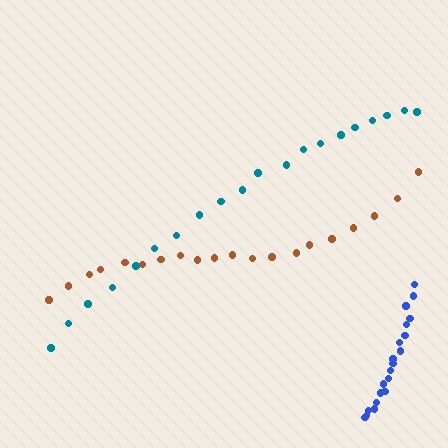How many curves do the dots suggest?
There are 3 distinct paths.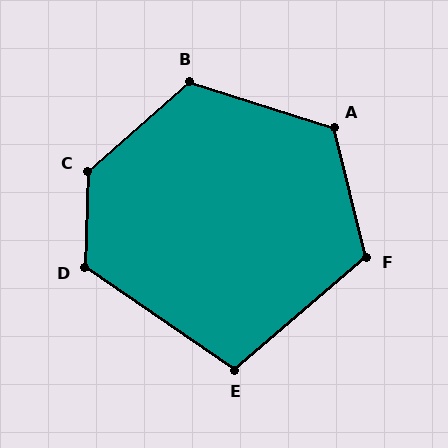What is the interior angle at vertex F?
Approximately 116 degrees (obtuse).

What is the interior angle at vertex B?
Approximately 121 degrees (obtuse).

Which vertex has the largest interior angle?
C, at approximately 133 degrees.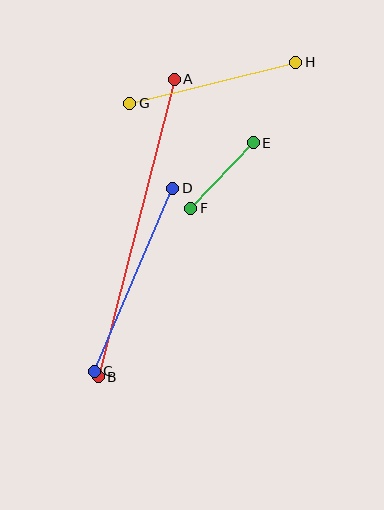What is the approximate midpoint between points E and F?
The midpoint is at approximately (222, 176) pixels.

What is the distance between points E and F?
The distance is approximately 91 pixels.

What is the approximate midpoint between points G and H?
The midpoint is at approximately (213, 83) pixels.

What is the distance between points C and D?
The distance is approximately 199 pixels.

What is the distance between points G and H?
The distance is approximately 171 pixels.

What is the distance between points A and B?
The distance is approximately 307 pixels.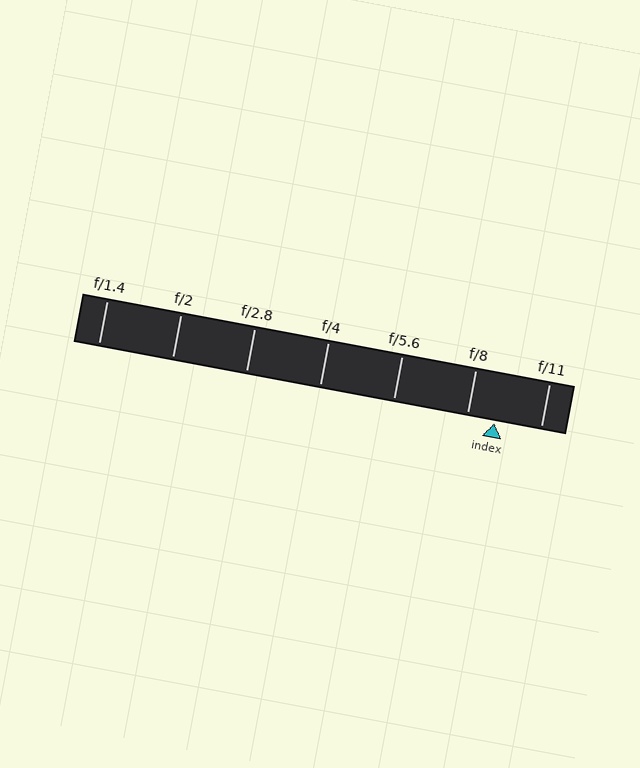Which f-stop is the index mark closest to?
The index mark is closest to f/8.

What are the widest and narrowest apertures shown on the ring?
The widest aperture shown is f/1.4 and the narrowest is f/11.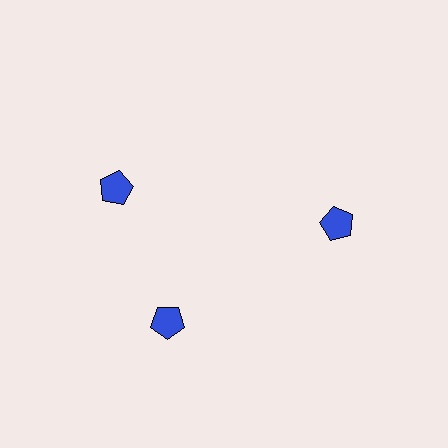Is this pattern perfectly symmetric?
No. The 3 blue pentagons are arranged in a ring, but one element near the 11 o'clock position is rotated out of alignment along the ring, breaking the 3-fold rotational symmetry.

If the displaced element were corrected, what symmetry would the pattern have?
It would have 3-fold rotational symmetry — the pattern would map onto itself every 120 degrees.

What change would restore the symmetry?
The symmetry would be restored by rotating it back into even spacing with its neighbors so that all 3 pentagons sit at equal angles and equal distance from the center.